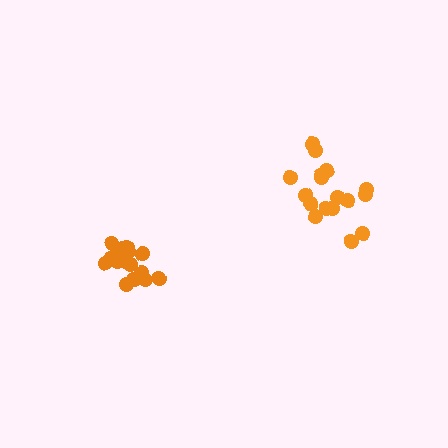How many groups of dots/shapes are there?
There are 2 groups.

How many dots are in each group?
Group 1: 18 dots, Group 2: 17 dots (35 total).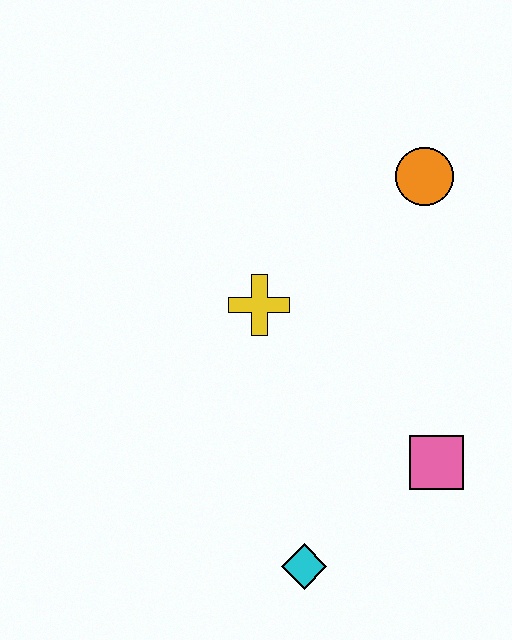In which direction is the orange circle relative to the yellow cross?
The orange circle is to the right of the yellow cross.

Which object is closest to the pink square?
The cyan diamond is closest to the pink square.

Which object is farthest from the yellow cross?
The cyan diamond is farthest from the yellow cross.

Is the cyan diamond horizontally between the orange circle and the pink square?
No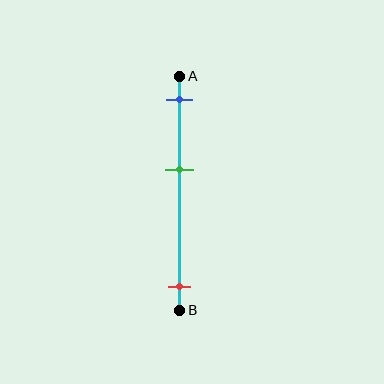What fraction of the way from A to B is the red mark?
The red mark is approximately 90% (0.9) of the way from A to B.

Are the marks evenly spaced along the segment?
No, the marks are not evenly spaced.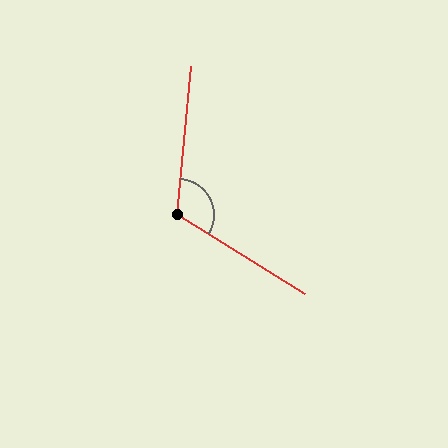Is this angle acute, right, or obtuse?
It is obtuse.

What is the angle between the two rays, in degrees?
Approximately 117 degrees.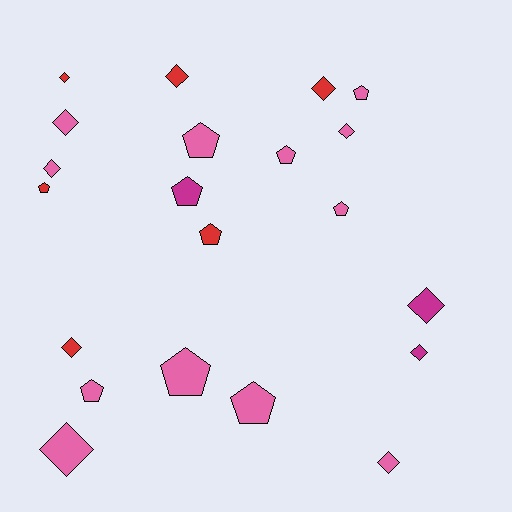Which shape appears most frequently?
Diamond, with 11 objects.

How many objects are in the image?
There are 21 objects.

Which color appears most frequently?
Pink, with 12 objects.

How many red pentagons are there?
There are 2 red pentagons.